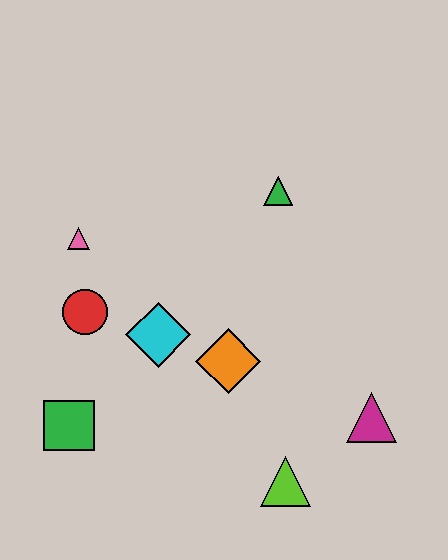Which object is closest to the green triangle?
The orange diamond is closest to the green triangle.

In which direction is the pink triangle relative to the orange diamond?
The pink triangle is to the left of the orange diamond.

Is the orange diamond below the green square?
No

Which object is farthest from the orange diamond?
The pink triangle is farthest from the orange diamond.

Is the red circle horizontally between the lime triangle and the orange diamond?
No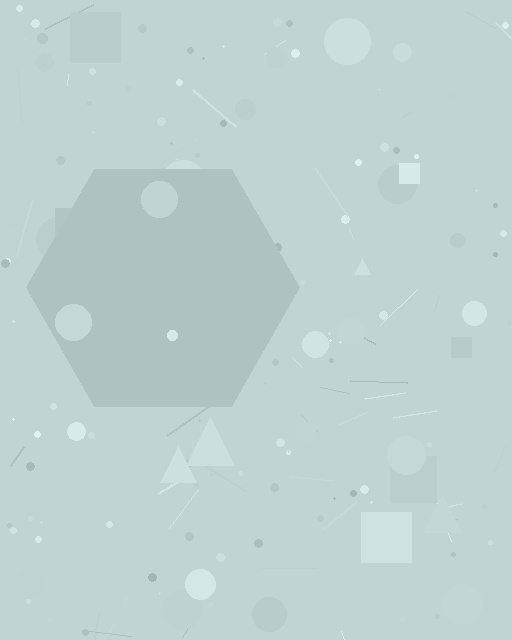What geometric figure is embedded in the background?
A hexagon is embedded in the background.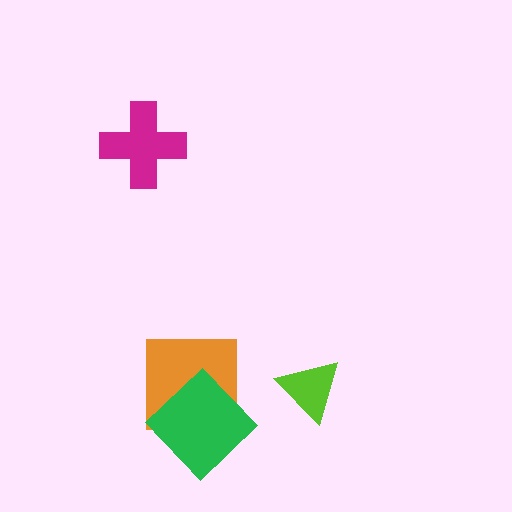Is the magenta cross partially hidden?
No, no other shape covers it.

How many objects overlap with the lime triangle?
0 objects overlap with the lime triangle.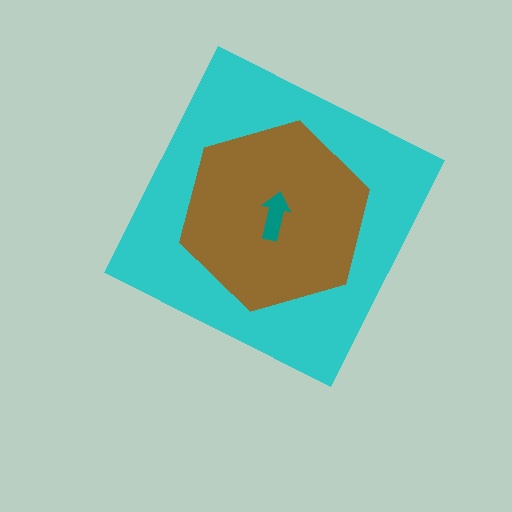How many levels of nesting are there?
3.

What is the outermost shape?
The cyan diamond.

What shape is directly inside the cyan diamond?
The brown hexagon.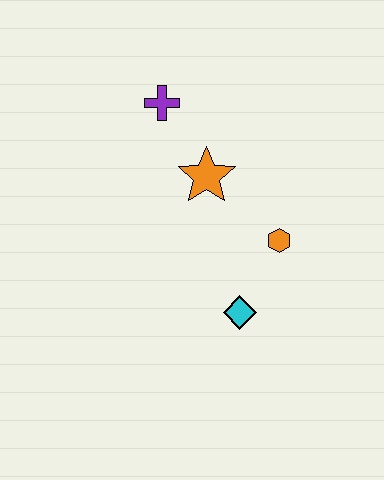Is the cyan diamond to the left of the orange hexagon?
Yes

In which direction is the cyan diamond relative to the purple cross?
The cyan diamond is below the purple cross.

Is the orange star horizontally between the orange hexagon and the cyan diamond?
No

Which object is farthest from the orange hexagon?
The purple cross is farthest from the orange hexagon.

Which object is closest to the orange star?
The purple cross is closest to the orange star.